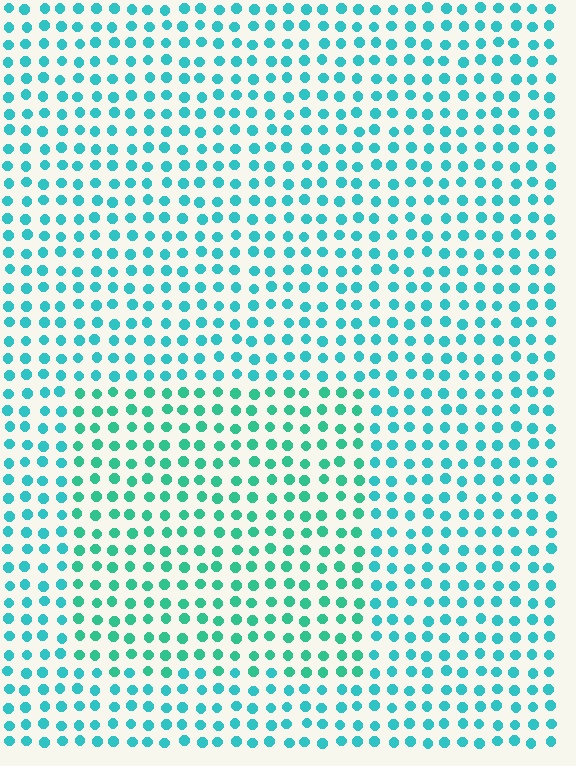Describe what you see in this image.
The image is filled with small cyan elements in a uniform arrangement. A rectangle-shaped region is visible where the elements are tinted to a slightly different hue, forming a subtle color boundary.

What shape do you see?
I see a rectangle.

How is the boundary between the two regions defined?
The boundary is defined purely by a slight shift in hue (about 22 degrees). Spacing, size, and orientation are identical on both sides.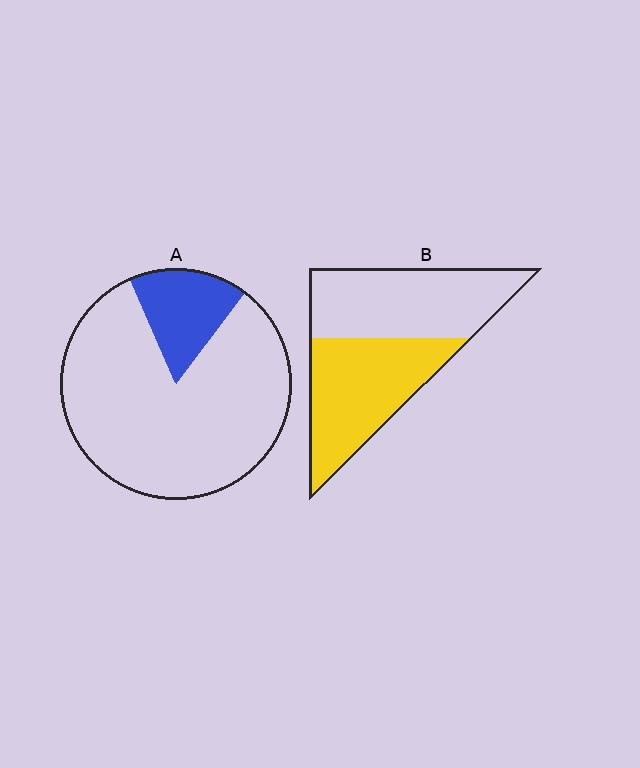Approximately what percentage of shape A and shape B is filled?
A is approximately 15% and B is approximately 50%.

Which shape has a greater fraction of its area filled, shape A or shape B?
Shape B.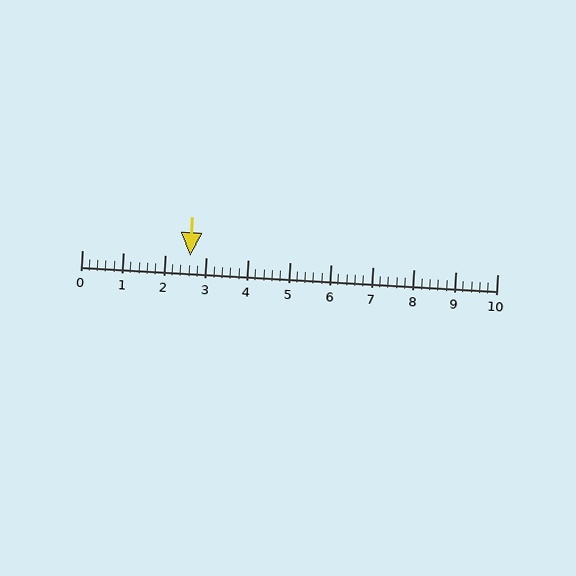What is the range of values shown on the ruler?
The ruler shows values from 0 to 10.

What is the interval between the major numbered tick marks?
The major tick marks are spaced 1 units apart.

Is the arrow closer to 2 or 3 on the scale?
The arrow is closer to 3.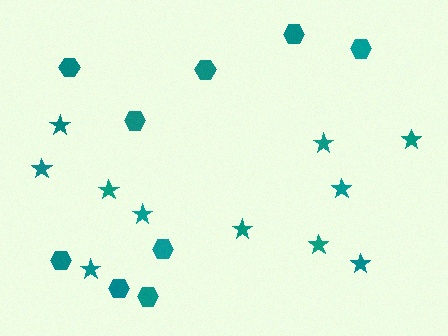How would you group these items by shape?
There are 2 groups: one group of hexagons (9) and one group of stars (11).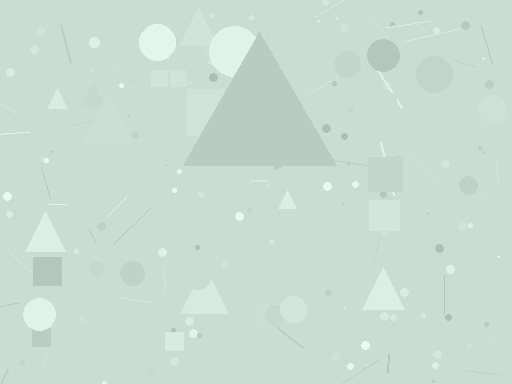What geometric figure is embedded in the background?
A triangle is embedded in the background.